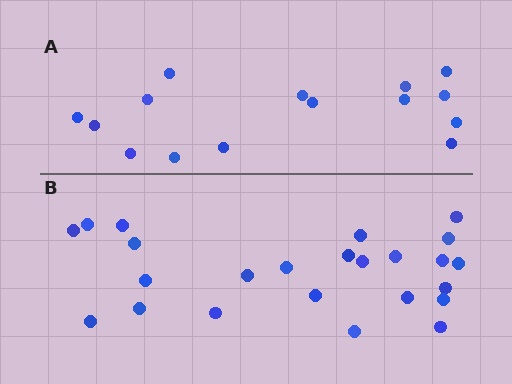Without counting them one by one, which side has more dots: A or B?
Region B (the bottom region) has more dots.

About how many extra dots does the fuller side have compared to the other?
Region B has roughly 8 or so more dots than region A.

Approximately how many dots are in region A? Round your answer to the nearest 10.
About 20 dots. (The exact count is 15, which rounds to 20.)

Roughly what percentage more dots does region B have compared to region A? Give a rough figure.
About 60% more.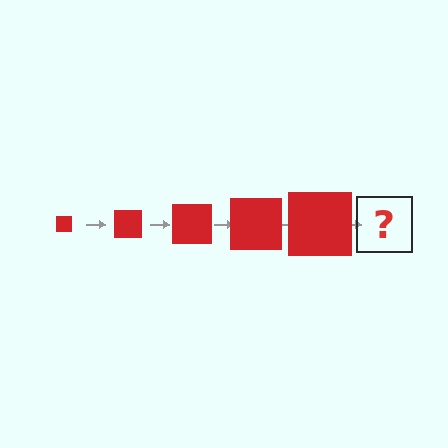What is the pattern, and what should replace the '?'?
The pattern is that the square gets progressively larger each step. The '?' should be a red square, larger than the previous one.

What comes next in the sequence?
The next element should be a red square, larger than the previous one.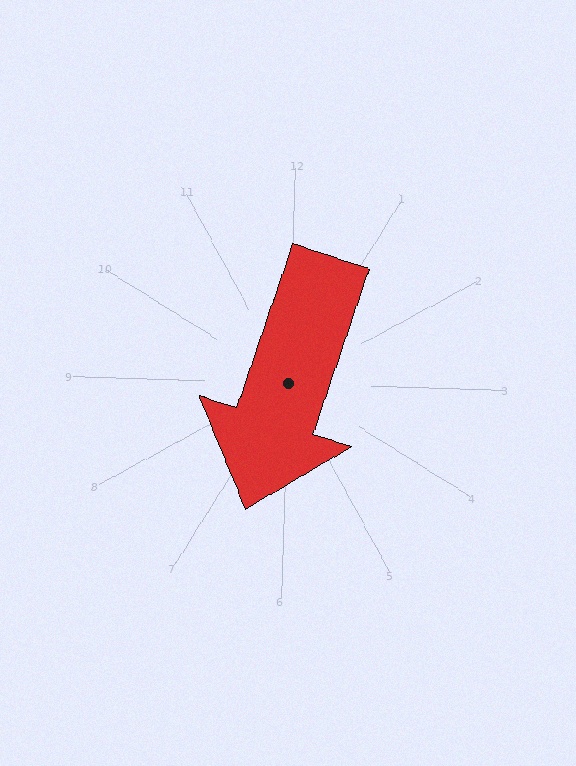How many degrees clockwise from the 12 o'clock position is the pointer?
Approximately 197 degrees.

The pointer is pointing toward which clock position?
Roughly 7 o'clock.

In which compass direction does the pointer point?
South.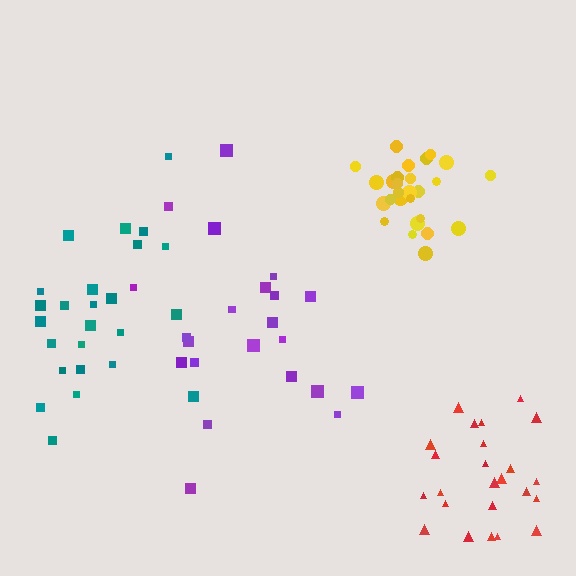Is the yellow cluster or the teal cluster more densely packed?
Yellow.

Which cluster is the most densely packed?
Yellow.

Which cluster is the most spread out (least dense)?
Purple.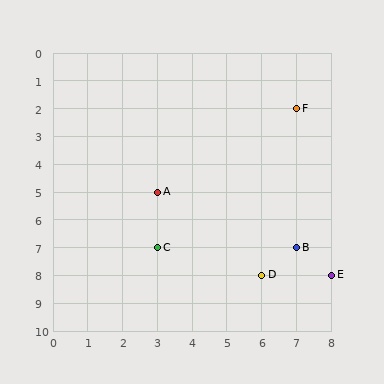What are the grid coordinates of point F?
Point F is at grid coordinates (7, 2).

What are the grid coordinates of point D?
Point D is at grid coordinates (6, 8).